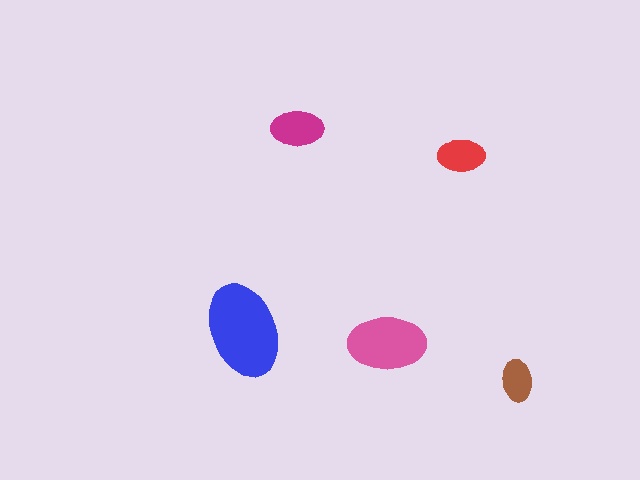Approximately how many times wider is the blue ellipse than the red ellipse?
About 2 times wider.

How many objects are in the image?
There are 5 objects in the image.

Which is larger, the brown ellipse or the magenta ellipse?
The magenta one.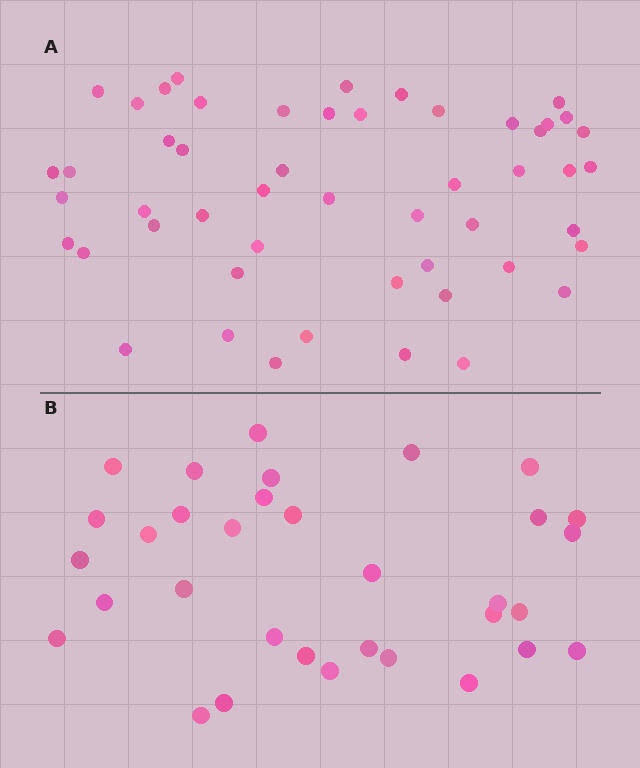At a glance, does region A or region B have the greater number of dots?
Region A (the top region) has more dots.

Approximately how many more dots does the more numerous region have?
Region A has approximately 20 more dots than region B.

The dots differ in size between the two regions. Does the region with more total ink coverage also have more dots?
No. Region B has more total ink coverage because its dots are larger, but region A actually contains more individual dots. Total area can be misleading — the number of items is what matters here.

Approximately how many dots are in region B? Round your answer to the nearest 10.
About 30 dots. (The exact count is 33, which rounds to 30.)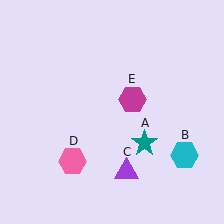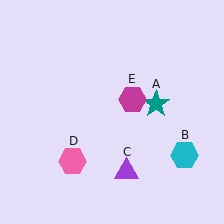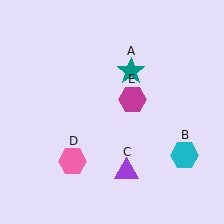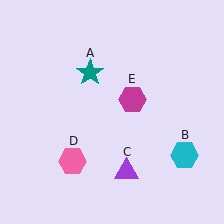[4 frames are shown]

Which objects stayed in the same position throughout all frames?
Cyan hexagon (object B) and purple triangle (object C) and pink hexagon (object D) and magenta hexagon (object E) remained stationary.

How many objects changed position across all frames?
1 object changed position: teal star (object A).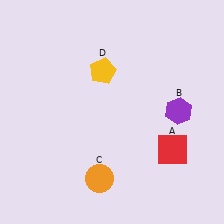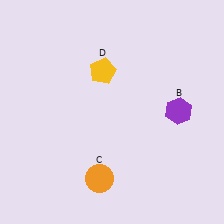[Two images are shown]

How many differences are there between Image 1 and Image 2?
There is 1 difference between the two images.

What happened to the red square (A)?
The red square (A) was removed in Image 2. It was in the bottom-right area of Image 1.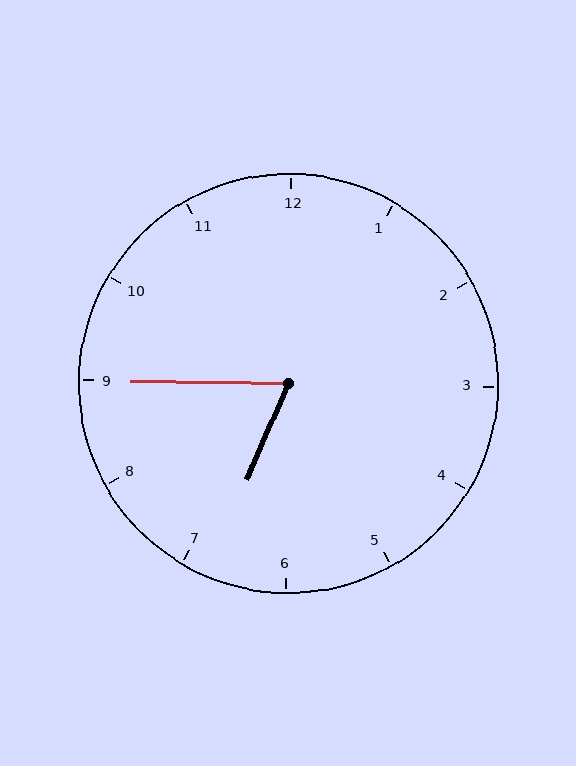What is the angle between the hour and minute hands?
Approximately 68 degrees.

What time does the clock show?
6:45.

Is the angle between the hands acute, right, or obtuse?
It is acute.